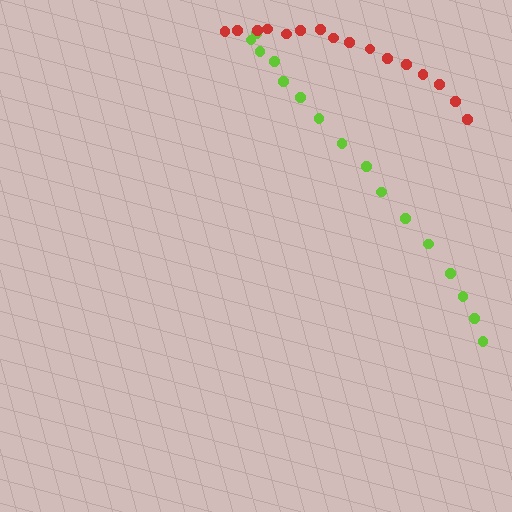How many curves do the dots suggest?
There are 2 distinct paths.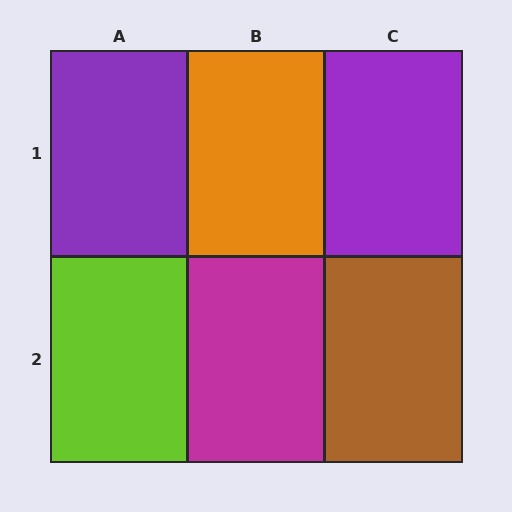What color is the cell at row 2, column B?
Magenta.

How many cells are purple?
2 cells are purple.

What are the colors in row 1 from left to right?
Purple, orange, purple.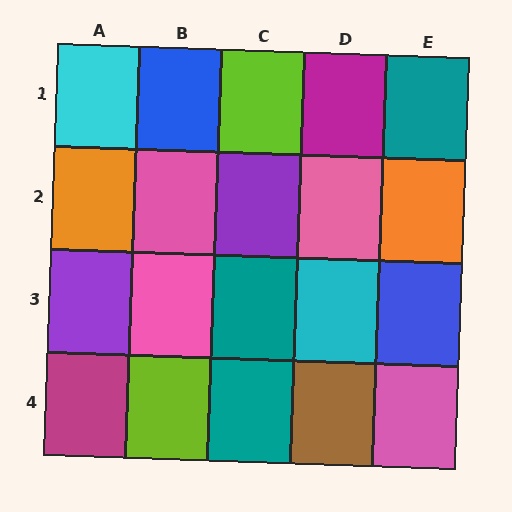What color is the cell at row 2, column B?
Pink.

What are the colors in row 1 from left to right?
Cyan, blue, lime, magenta, teal.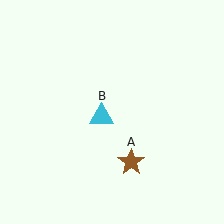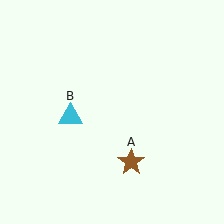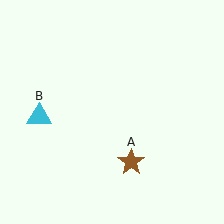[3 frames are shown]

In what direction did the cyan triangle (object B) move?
The cyan triangle (object B) moved left.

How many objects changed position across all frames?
1 object changed position: cyan triangle (object B).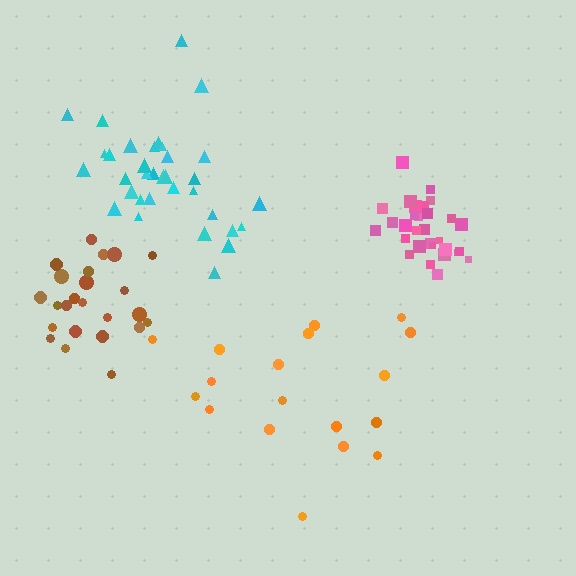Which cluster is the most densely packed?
Pink.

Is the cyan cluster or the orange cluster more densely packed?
Cyan.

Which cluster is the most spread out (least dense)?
Orange.